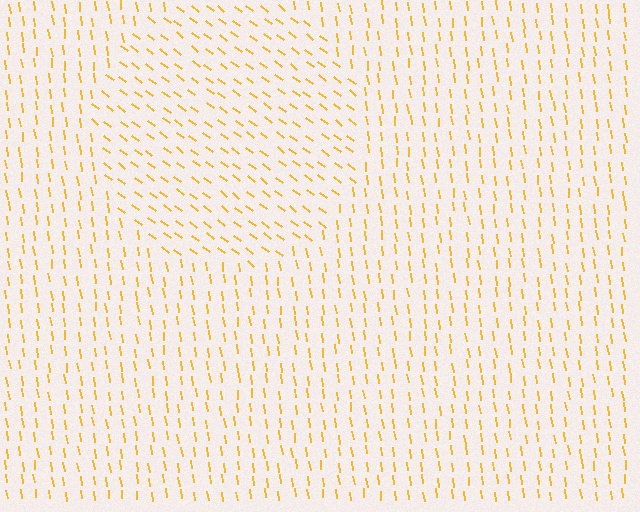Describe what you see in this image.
The image is filled with small yellow line segments. A circle region in the image has lines oriented differently from the surrounding lines, creating a visible texture boundary.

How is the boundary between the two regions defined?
The boundary is defined purely by a change in line orientation (approximately 45 degrees difference). All lines are the same color and thickness.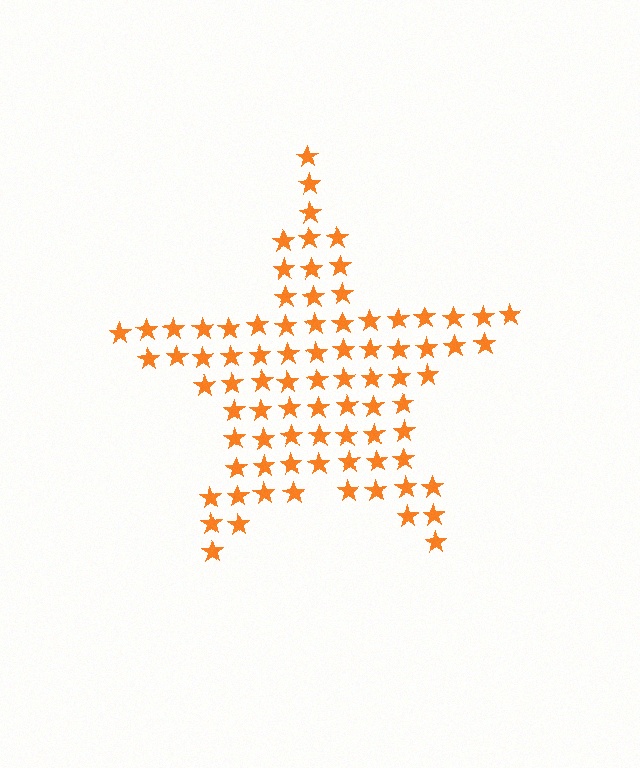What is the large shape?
The large shape is a star.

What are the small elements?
The small elements are stars.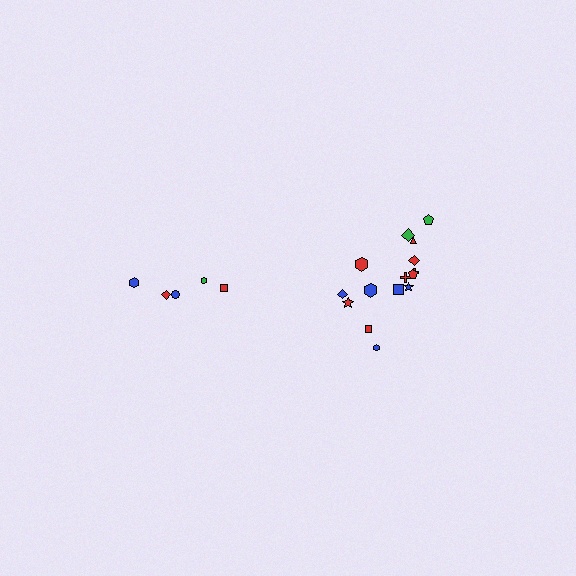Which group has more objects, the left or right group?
The right group.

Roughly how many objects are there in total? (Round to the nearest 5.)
Roughly 20 objects in total.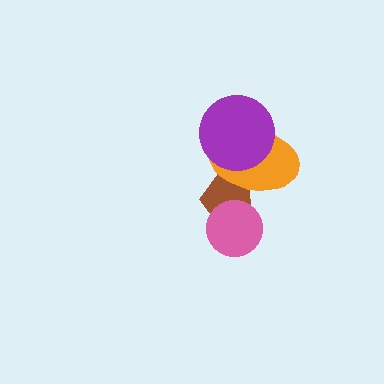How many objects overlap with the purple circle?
1 object overlaps with the purple circle.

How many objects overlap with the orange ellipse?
2 objects overlap with the orange ellipse.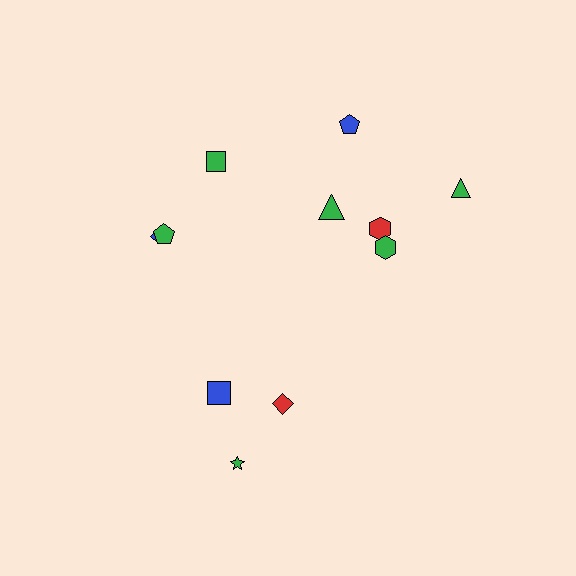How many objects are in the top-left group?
There are 3 objects.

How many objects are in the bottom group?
There are 3 objects.